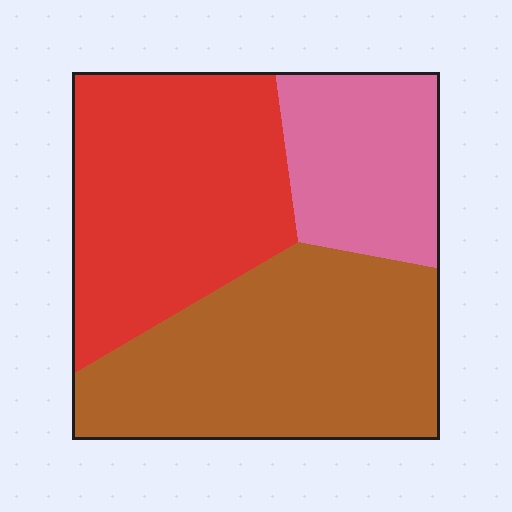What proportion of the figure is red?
Red covers around 40% of the figure.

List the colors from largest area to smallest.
From largest to smallest: brown, red, pink.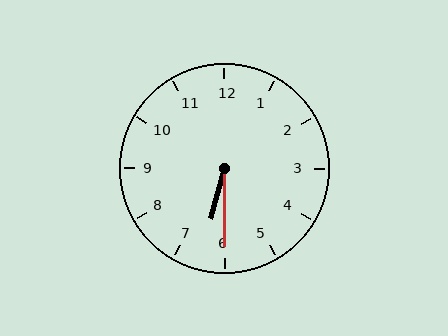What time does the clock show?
6:30.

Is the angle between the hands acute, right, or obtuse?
It is acute.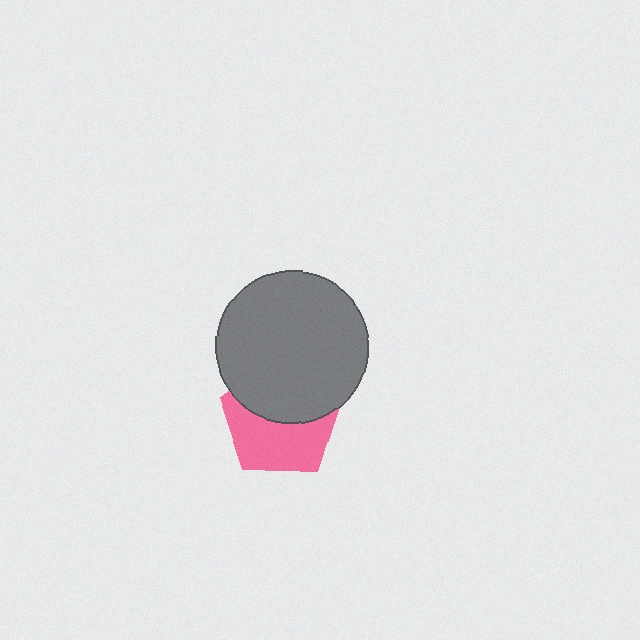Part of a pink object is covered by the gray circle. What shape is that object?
It is a pentagon.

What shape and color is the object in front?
The object in front is a gray circle.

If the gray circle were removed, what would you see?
You would see the complete pink pentagon.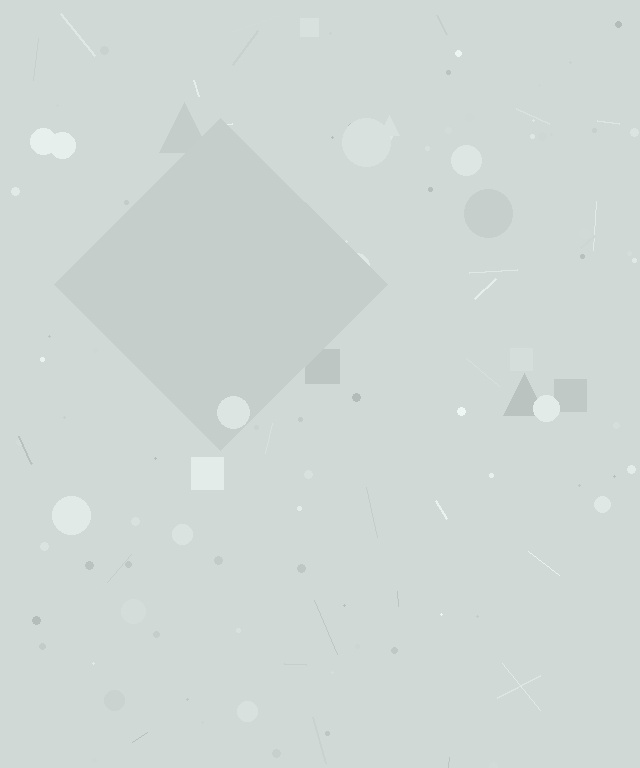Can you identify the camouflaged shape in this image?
The camouflaged shape is a diamond.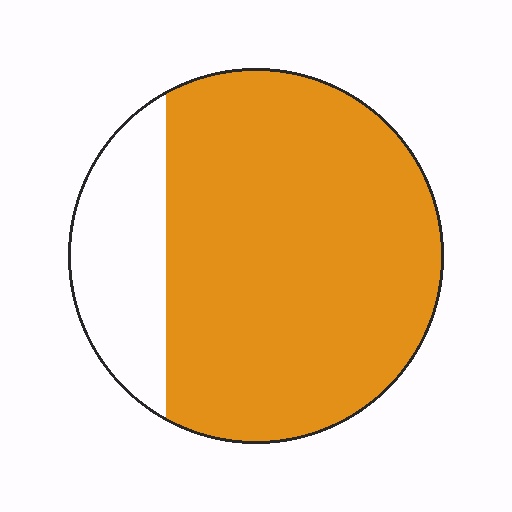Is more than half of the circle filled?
Yes.